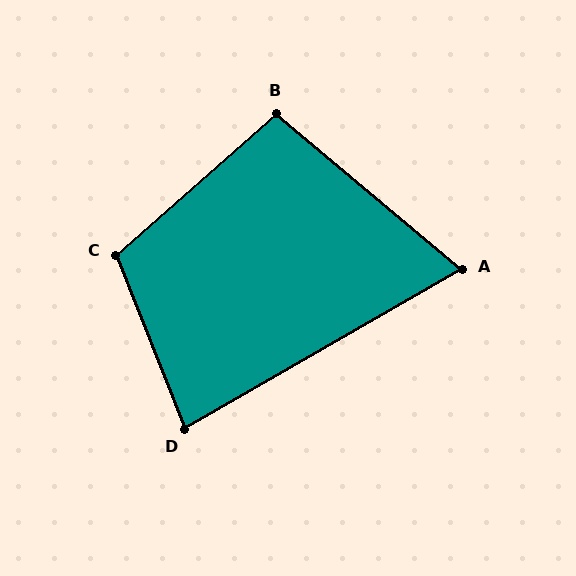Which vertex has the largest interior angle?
C, at approximately 110 degrees.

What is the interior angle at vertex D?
Approximately 82 degrees (acute).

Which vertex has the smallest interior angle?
A, at approximately 70 degrees.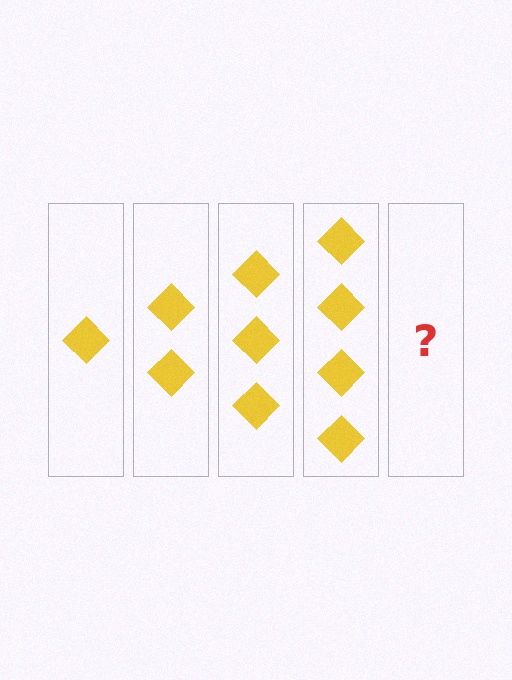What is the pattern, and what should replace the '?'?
The pattern is that each step adds one more diamond. The '?' should be 5 diamonds.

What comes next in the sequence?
The next element should be 5 diamonds.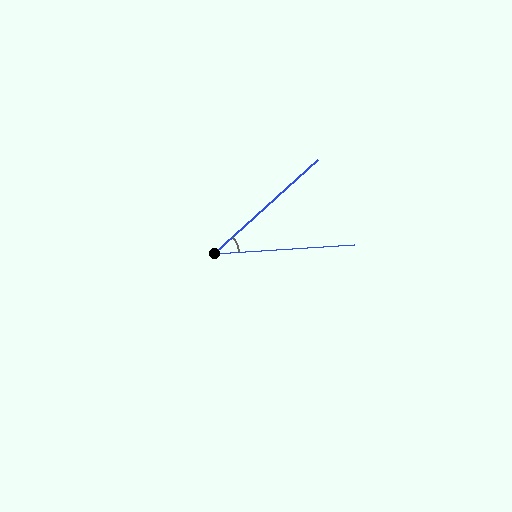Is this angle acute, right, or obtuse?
It is acute.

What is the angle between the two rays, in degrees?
Approximately 39 degrees.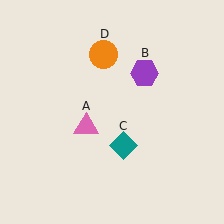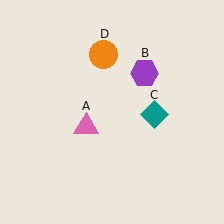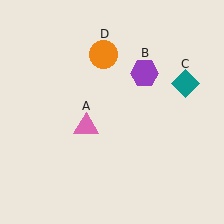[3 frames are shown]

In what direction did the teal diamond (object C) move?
The teal diamond (object C) moved up and to the right.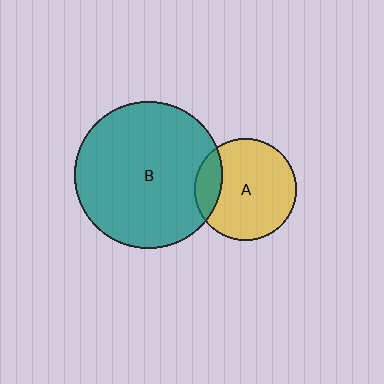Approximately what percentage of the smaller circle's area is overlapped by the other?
Approximately 15%.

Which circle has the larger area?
Circle B (teal).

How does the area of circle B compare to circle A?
Approximately 2.1 times.